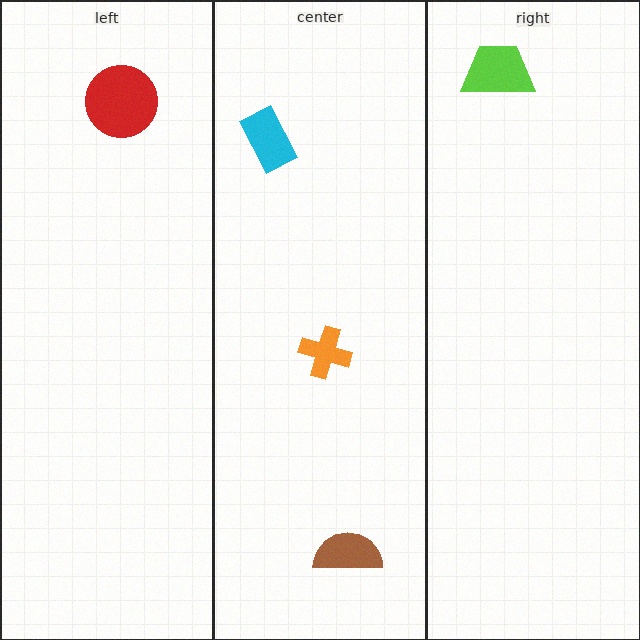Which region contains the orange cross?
The center region.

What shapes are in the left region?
The red circle.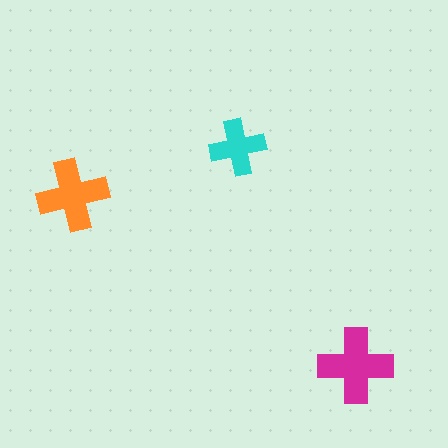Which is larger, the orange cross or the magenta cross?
The magenta one.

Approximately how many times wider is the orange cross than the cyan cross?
About 1.5 times wider.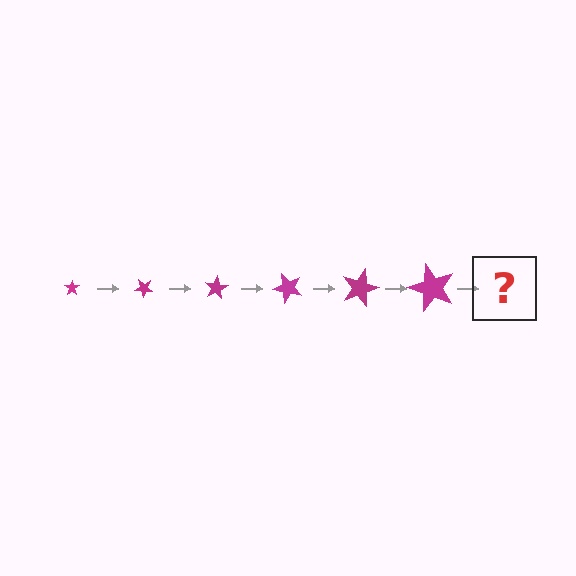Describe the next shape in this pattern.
It should be a star, larger than the previous one and rotated 240 degrees from the start.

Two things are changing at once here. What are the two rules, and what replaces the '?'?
The two rules are that the star grows larger each step and it rotates 40 degrees each step. The '?' should be a star, larger than the previous one and rotated 240 degrees from the start.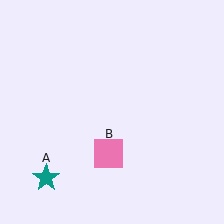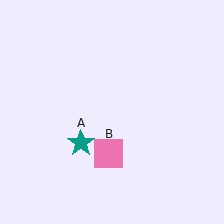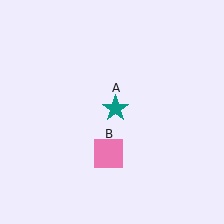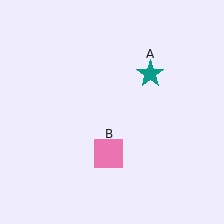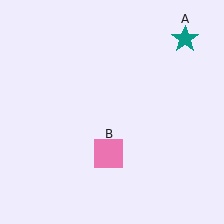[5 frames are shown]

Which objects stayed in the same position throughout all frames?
Pink square (object B) remained stationary.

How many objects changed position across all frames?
1 object changed position: teal star (object A).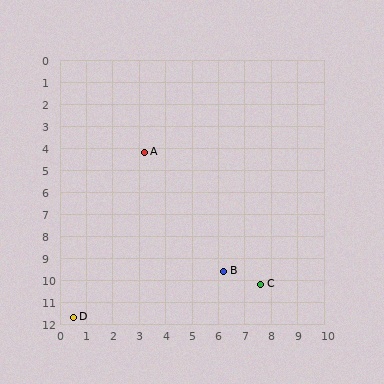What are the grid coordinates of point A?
Point A is at approximately (3.2, 4.2).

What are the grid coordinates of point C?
Point C is at approximately (7.6, 10.2).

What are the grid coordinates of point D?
Point D is at approximately (0.5, 11.7).